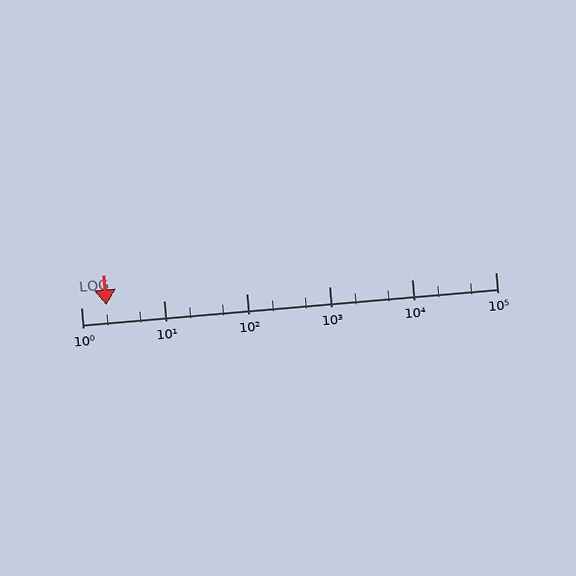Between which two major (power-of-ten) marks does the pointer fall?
The pointer is between 1 and 10.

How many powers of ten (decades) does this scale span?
The scale spans 5 decades, from 1 to 100000.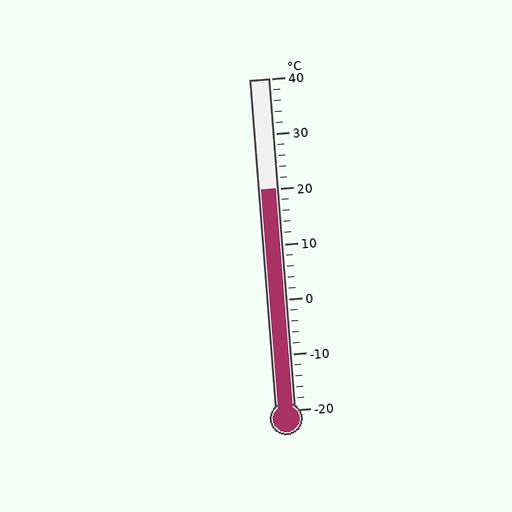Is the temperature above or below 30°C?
The temperature is below 30°C.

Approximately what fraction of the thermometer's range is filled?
The thermometer is filled to approximately 65% of its range.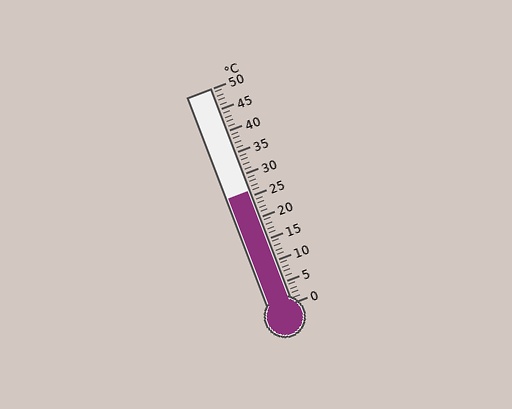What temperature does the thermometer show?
The thermometer shows approximately 26°C.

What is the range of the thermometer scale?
The thermometer scale ranges from 0°C to 50°C.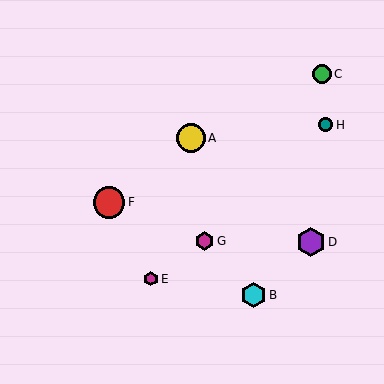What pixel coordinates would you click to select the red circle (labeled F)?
Click at (109, 202) to select the red circle F.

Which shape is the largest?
The red circle (labeled F) is the largest.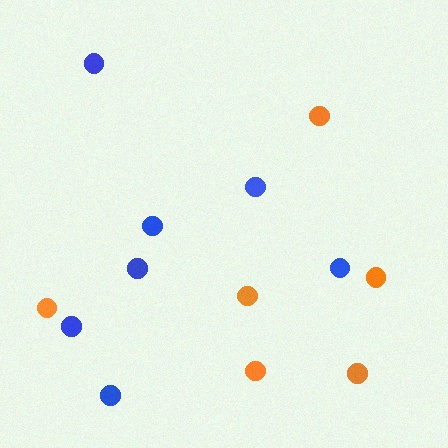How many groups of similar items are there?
There are 2 groups: one group of orange circles (6) and one group of blue circles (7).